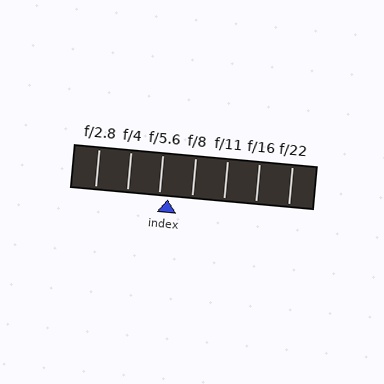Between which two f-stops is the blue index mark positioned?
The index mark is between f/5.6 and f/8.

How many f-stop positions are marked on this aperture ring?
There are 7 f-stop positions marked.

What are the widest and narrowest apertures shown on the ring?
The widest aperture shown is f/2.8 and the narrowest is f/22.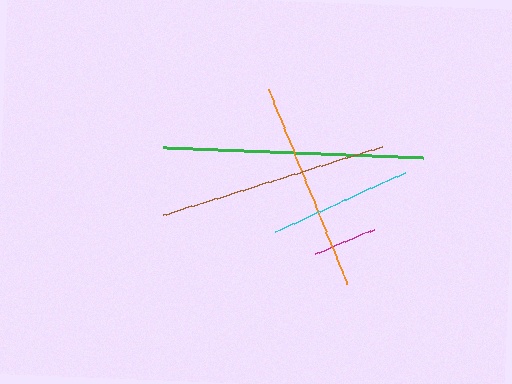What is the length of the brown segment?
The brown segment is approximately 230 pixels long.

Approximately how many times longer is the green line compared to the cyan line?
The green line is approximately 1.8 times the length of the cyan line.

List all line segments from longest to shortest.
From longest to shortest: green, brown, orange, cyan, magenta.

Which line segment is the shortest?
The magenta line is the shortest at approximately 64 pixels.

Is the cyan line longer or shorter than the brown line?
The brown line is longer than the cyan line.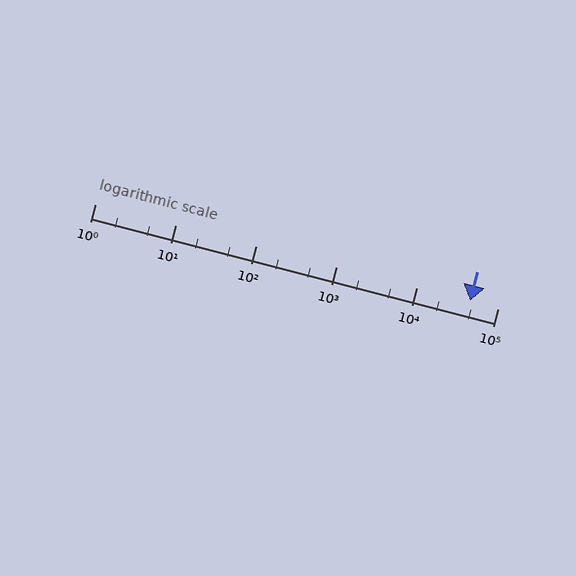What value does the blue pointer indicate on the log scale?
The pointer indicates approximately 46000.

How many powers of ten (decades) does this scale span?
The scale spans 5 decades, from 1 to 100000.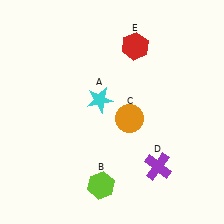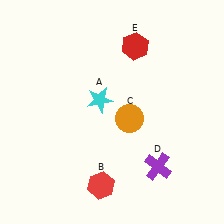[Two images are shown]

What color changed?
The hexagon (B) changed from lime in Image 1 to red in Image 2.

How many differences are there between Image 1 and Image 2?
There is 1 difference between the two images.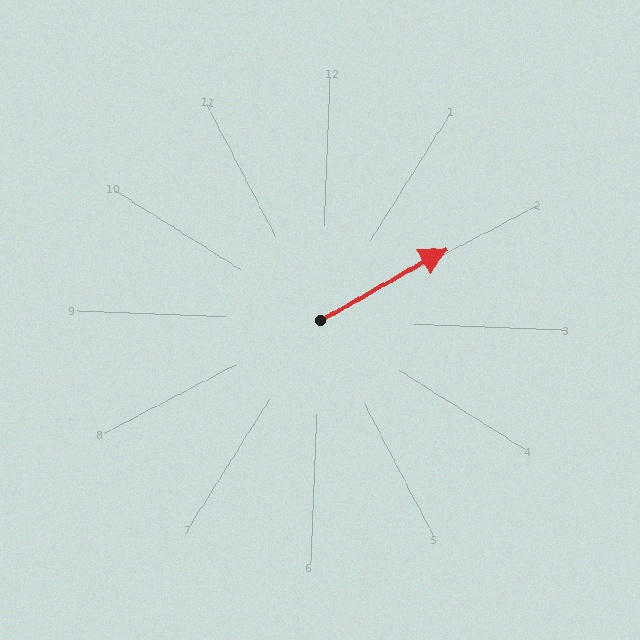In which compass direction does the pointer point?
Northeast.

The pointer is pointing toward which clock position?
Roughly 2 o'clock.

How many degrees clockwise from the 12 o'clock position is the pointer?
Approximately 58 degrees.